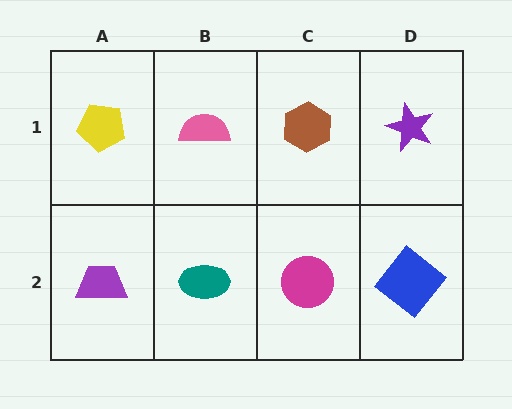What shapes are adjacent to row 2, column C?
A brown hexagon (row 1, column C), a teal ellipse (row 2, column B), a blue diamond (row 2, column D).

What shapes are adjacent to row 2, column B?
A pink semicircle (row 1, column B), a purple trapezoid (row 2, column A), a magenta circle (row 2, column C).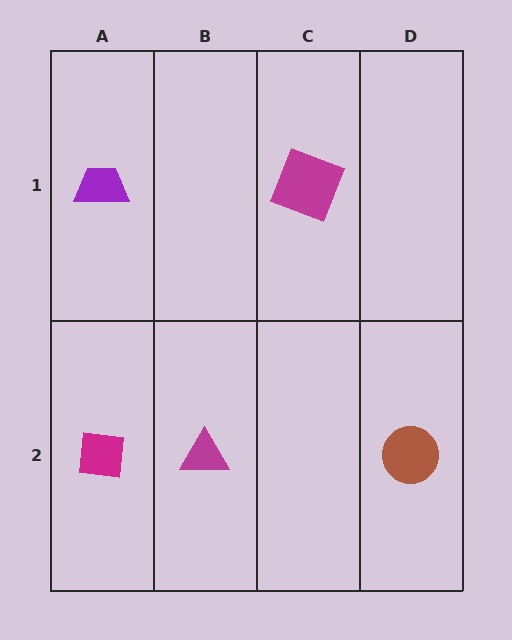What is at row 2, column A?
A magenta square.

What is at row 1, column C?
A magenta square.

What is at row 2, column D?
A brown circle.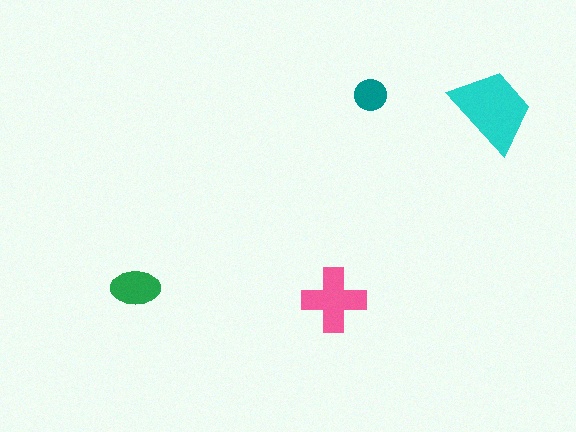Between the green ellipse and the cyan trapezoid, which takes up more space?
The cyan trapezoid.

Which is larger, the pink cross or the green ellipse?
The pink cross.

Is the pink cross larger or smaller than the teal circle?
Larger.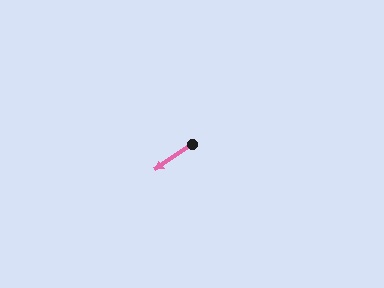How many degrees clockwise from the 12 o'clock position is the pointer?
Approximately 235 degrees.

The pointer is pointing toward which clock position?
Roughly 8 o'clock.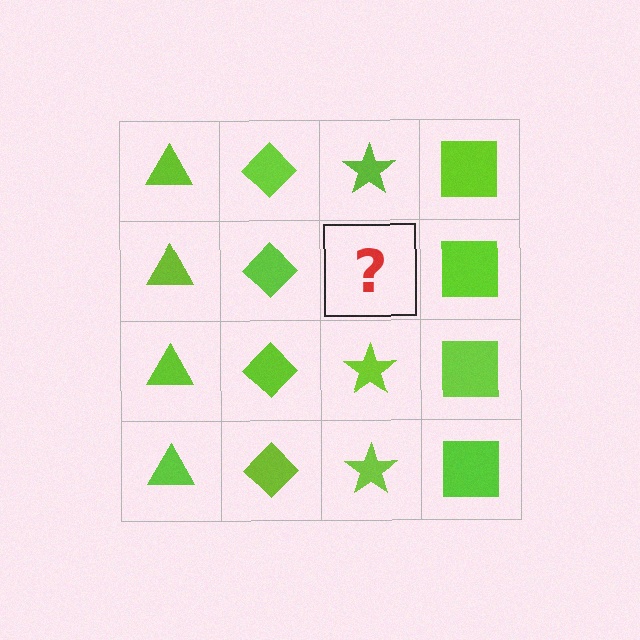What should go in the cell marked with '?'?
The missing cell should contain a lime star.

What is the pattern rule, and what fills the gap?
The rule is that each column has a consistent shape. The gap should be filled with a lime star.